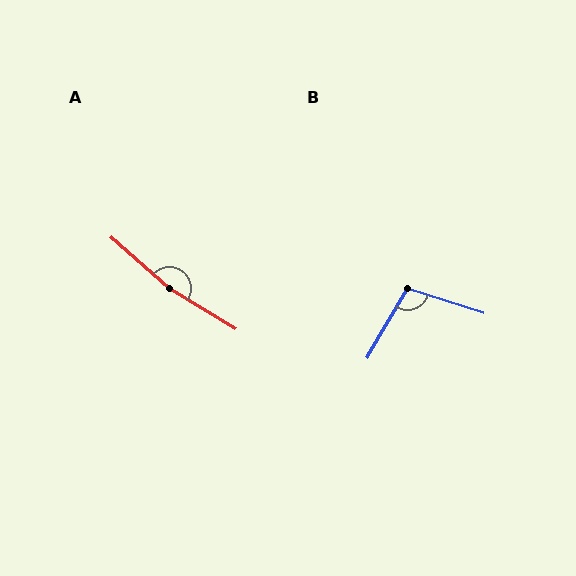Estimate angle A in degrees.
Approximately 170 degrees.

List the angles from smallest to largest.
B (103°), A (170°).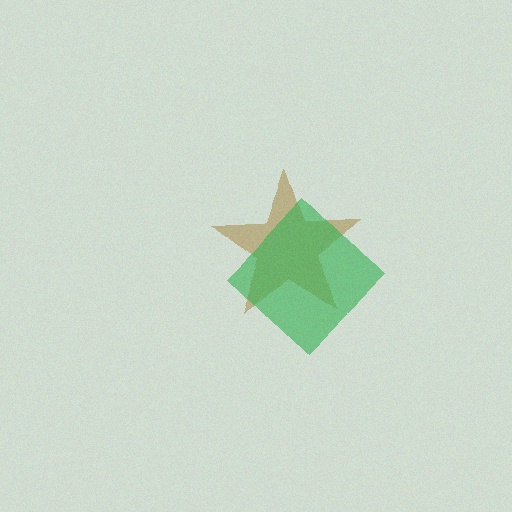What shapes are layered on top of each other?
The layered shapes are: a brown star, a green diamond.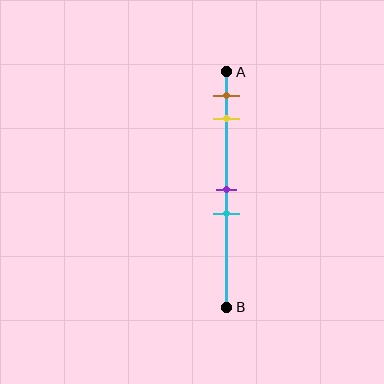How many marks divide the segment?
There are 4 marks dividing the segment.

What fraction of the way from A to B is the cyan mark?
The cyan mark is approximately 60% (0.6) of the way from A to B.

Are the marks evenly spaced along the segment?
No, the marks are not evenly spaced.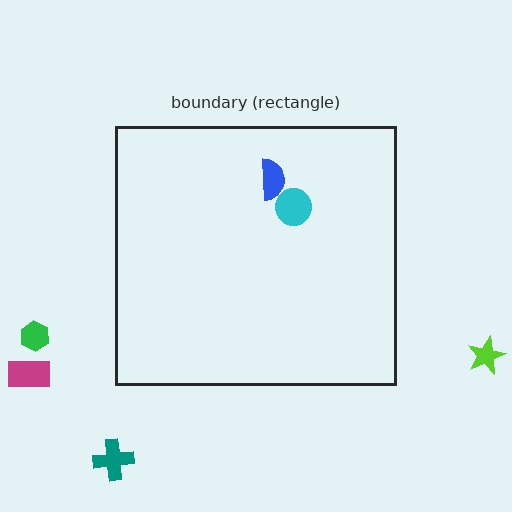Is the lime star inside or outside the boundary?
Outside.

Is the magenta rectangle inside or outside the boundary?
Outside.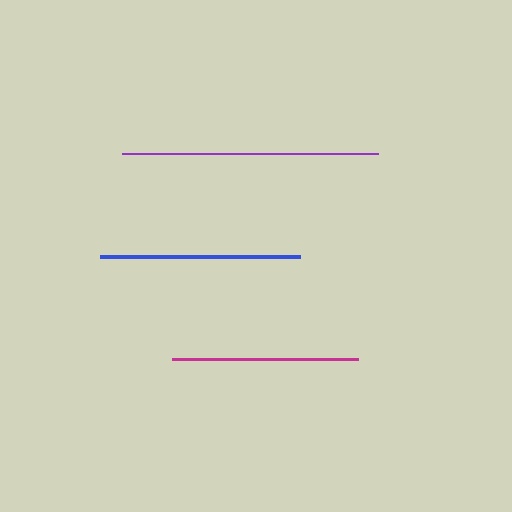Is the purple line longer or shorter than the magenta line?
The purple line is longer than the magenta line.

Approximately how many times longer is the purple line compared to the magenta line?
The purple line is approximately 1.4 times the length of the magenta line.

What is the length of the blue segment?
The blue segment is approximately 199 pixels long.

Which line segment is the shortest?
The magenta line is the shortest at approximately 186 pixels.